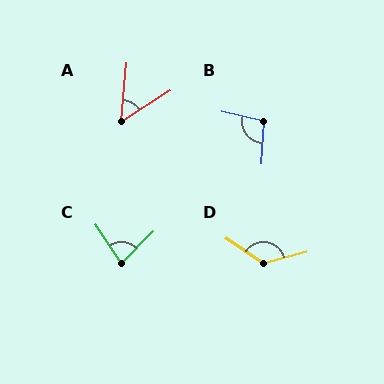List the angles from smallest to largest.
A (52°), C (78°), B (99°), D (130°).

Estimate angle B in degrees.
Approximately 99 degrees.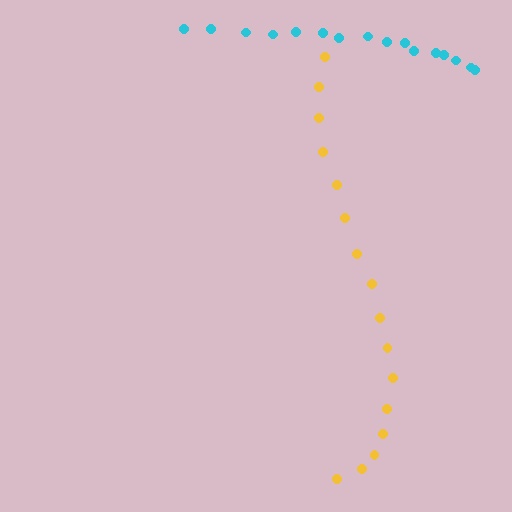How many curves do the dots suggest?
There are 2 distinct paths.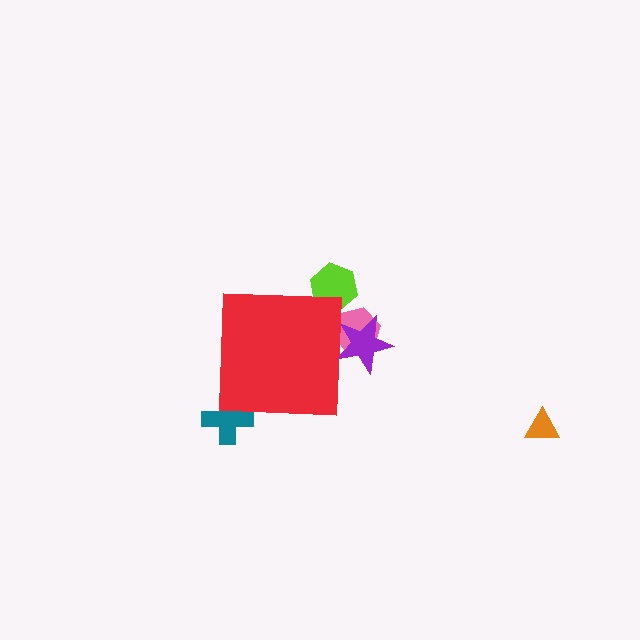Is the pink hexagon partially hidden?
Yes, the pink hexagon is partially hidden behind the red square.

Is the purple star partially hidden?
Yes, the purple star is partially hidden behind the red square.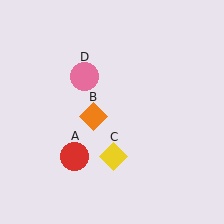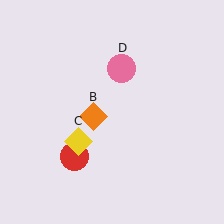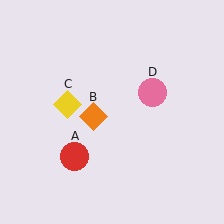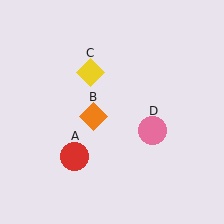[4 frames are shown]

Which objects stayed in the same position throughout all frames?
Red circle (object A) and orange diamond (object B) remained stationary.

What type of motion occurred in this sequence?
The yellow diamond (object C), pink circle (object D) rotated clockwise around the center of the scene.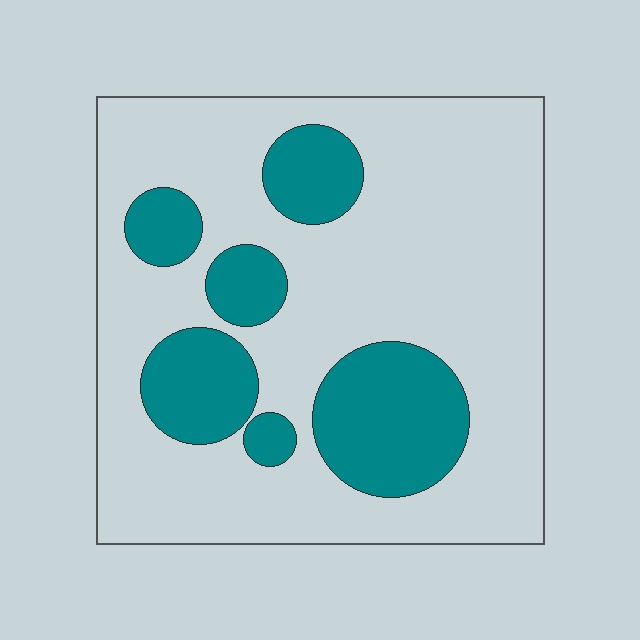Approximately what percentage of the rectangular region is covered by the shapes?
Approximately 25%.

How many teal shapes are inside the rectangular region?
6.